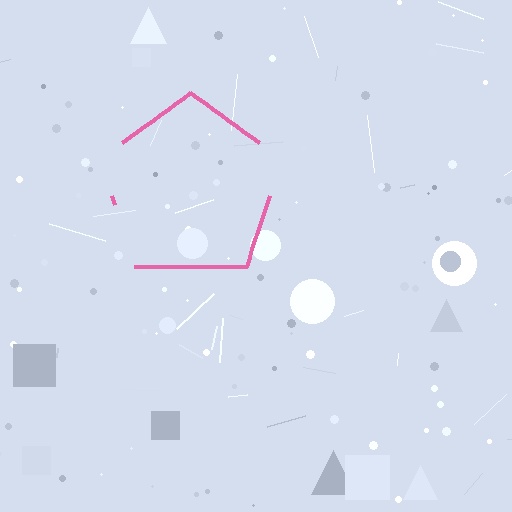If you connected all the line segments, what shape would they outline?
They would outline a pentagon.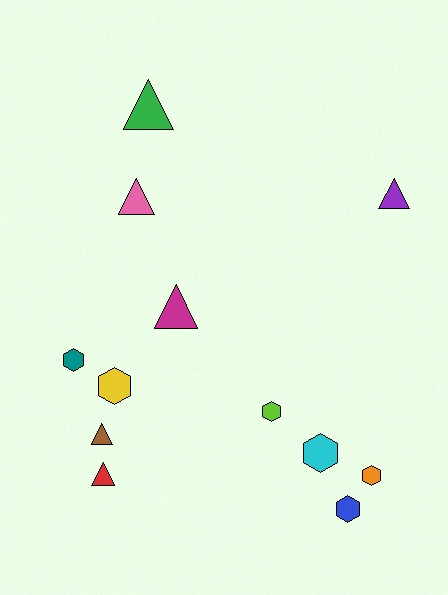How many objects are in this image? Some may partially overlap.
There are 12 objects.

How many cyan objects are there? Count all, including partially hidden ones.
There is 1 cyan object.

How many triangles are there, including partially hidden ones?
There are 6 triangles.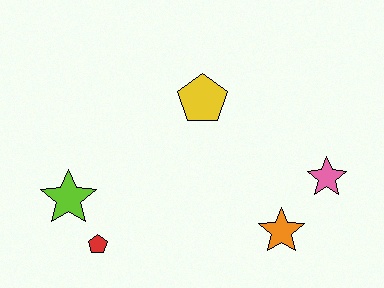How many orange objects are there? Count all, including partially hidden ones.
There is 1 orange object.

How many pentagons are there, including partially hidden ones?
There are 2 pentagons.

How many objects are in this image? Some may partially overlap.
There are 5 objects.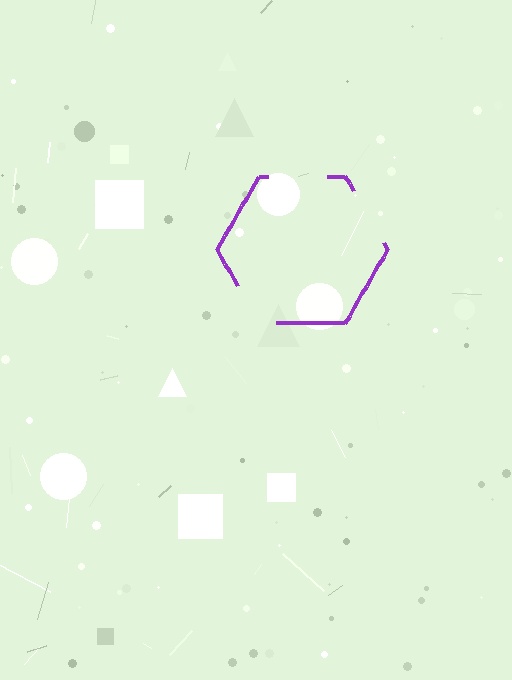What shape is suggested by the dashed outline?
The dashed outline suggests a hexagon.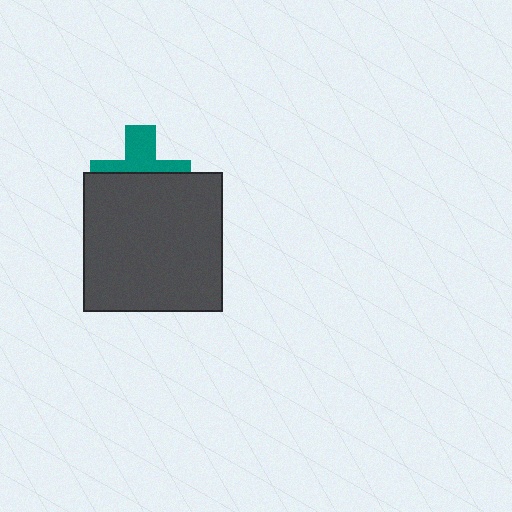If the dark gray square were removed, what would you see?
You would see the complete teal cross.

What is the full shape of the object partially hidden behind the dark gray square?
The partially hidden object is a teal cross.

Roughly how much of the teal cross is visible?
A small part of it is visible (roughly 42%).